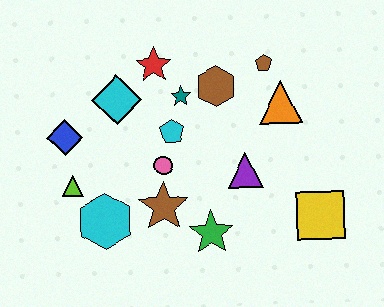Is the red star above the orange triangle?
Yes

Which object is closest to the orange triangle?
The brown pentagon is closest to the orange triangle.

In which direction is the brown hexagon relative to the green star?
The brown hexagon is above the green star.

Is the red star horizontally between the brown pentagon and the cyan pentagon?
No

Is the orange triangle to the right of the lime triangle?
Yes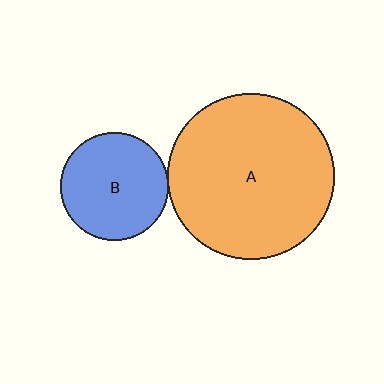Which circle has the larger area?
Circle A (orange).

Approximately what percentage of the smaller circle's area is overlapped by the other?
Approximately 5%.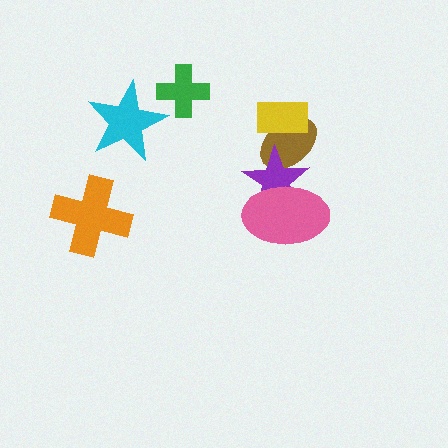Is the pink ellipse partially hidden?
No, no other shape covers it.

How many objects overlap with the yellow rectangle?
1 object overlaps with the yellow rectangle.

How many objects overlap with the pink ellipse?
1 object overlaps with the pink ellipse.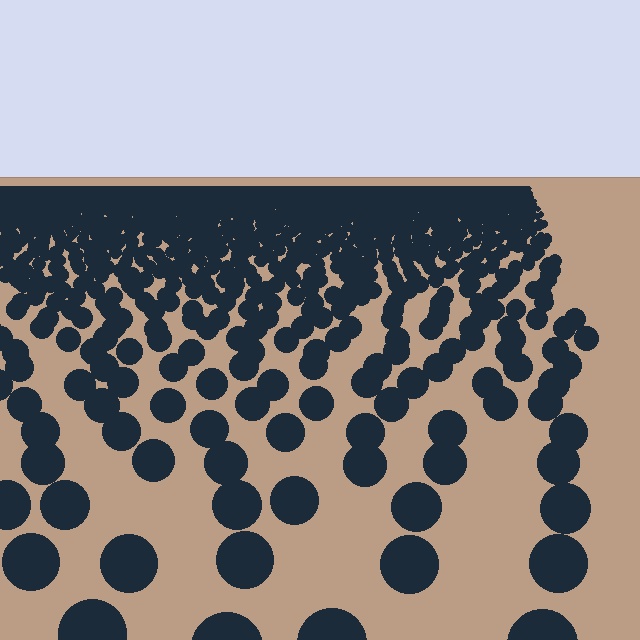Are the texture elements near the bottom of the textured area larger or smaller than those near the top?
Larger. Near the bottom, elements are closer to the viewer and appear at a bigger on-screen size.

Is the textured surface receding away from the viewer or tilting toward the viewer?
The surface is receding away from the viewer. Texture elements get smaller and denser toward the top.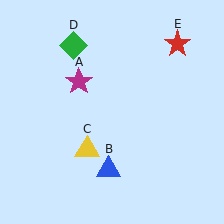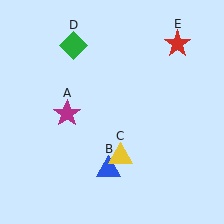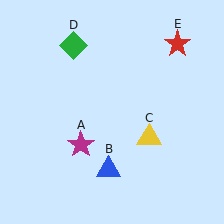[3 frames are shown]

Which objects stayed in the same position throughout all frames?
Blue triangle (object B) and green diamond (object D) and red star (object E) remained stationary.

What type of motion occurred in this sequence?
The magenta star (object A), yellow triangle (object C) rotated counterclockwise around the center of the scene.